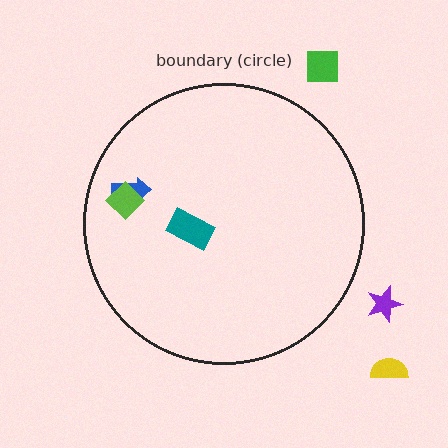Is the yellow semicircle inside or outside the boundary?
Outside.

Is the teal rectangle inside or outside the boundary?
Inside.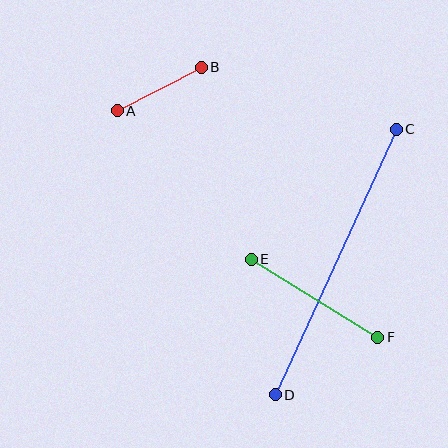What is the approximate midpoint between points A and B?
The midpoint is at approximately (159, 89) pixels.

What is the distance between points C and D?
The distance is approximately 291 pixels.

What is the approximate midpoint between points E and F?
The midpoint is at approximately (314, 298) pixels.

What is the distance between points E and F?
The distance is approximately 149 pixels.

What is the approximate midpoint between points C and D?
The midpoint is at approximately (336, 262) pixels.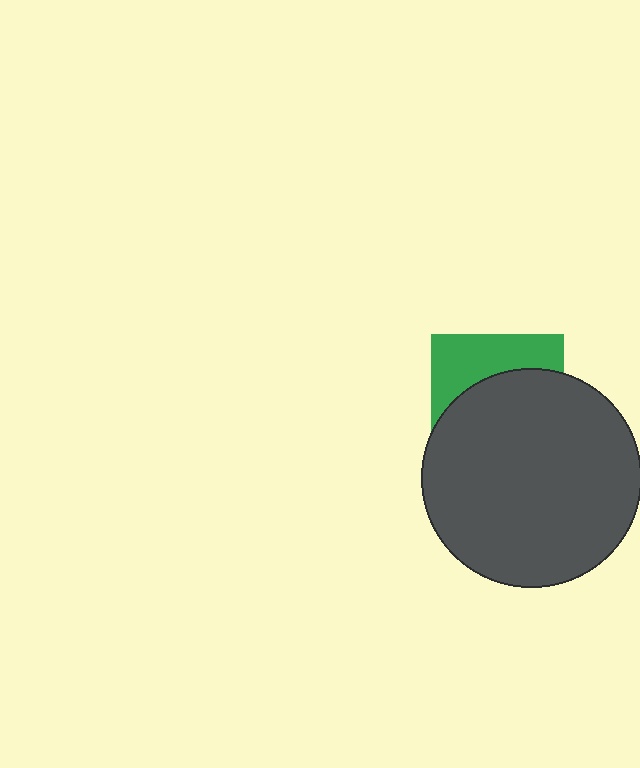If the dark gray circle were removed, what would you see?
You would see the complete green square.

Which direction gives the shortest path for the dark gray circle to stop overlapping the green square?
Moving down gives the shortest separation.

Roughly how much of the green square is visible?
A small part of it is visible (roughly 36%).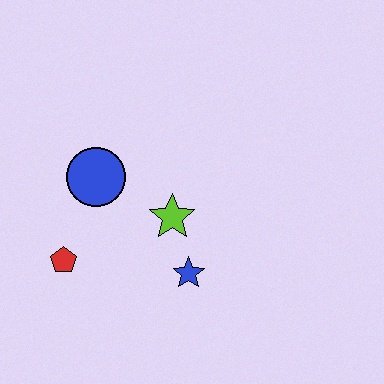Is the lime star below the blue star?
No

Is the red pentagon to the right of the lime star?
No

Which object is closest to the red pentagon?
The blue circle is closest to the red pentagon.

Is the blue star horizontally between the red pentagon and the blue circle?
No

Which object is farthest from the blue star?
The blue circle is farthest from the blue star.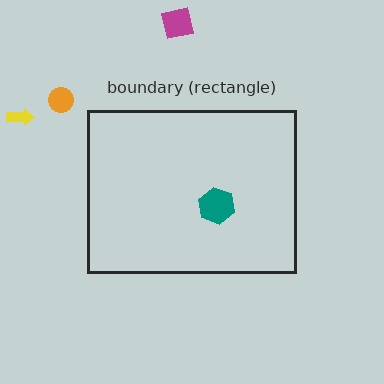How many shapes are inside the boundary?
1 inside, 3 outside.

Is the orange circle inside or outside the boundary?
Outside.